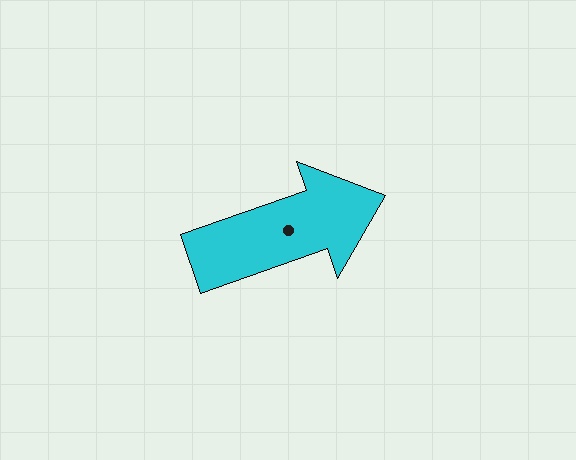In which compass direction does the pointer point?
East.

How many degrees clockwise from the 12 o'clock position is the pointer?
Approximately 71 degrees.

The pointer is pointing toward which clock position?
Roughly 2 o'clock.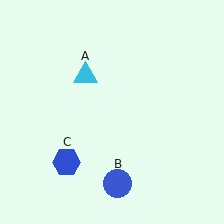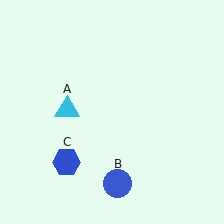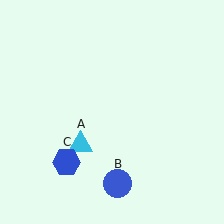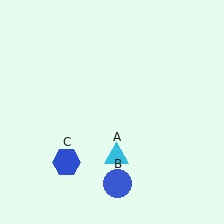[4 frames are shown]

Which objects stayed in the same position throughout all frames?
Blue circle (object B) and blue hexagon (object C) remained stationary.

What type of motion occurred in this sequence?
The cyan triangle (object A) rotated counterclockwise around the center of the scene.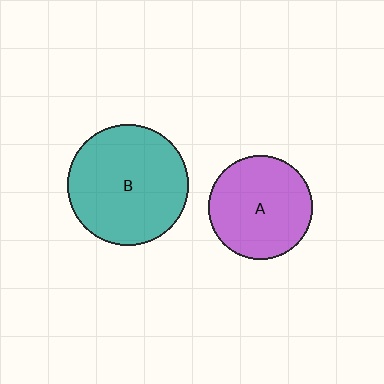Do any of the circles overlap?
No, none of the circles overlap.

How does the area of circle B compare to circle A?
Approximately 1.4 times.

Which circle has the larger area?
Circle B (teal).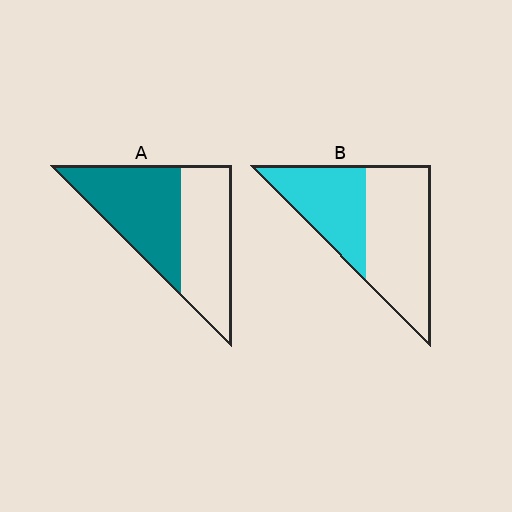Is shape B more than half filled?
No.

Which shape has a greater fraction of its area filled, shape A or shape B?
Shape A.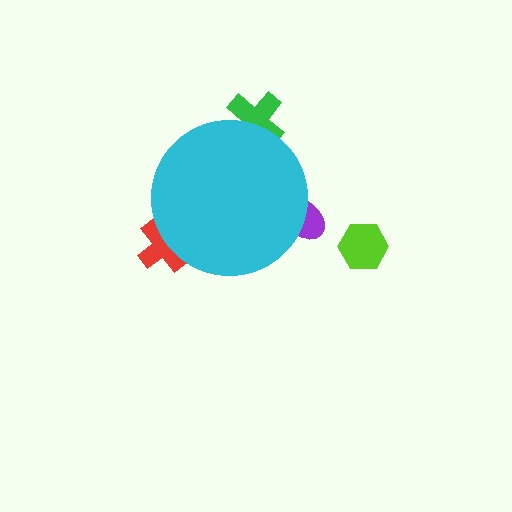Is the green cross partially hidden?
Yes, the green cross is partially hidden behind the cyan circle.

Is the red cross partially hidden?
Yes, the red cross is partially hidden behind the cyan circle.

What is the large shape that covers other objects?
A cyan circle.